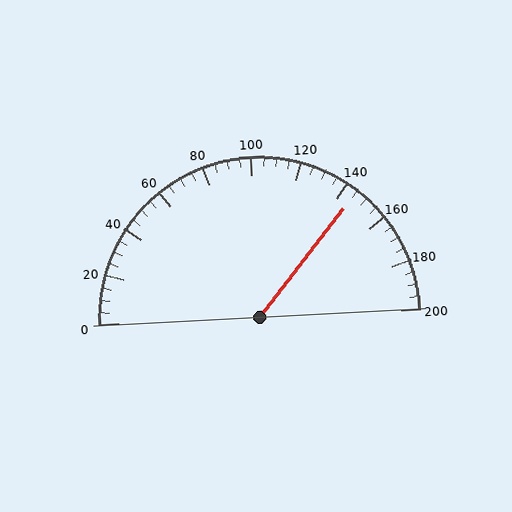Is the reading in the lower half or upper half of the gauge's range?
The reading is in the upper half of the range (0 to 200).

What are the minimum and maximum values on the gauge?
The gauge ranges from 0 to 200.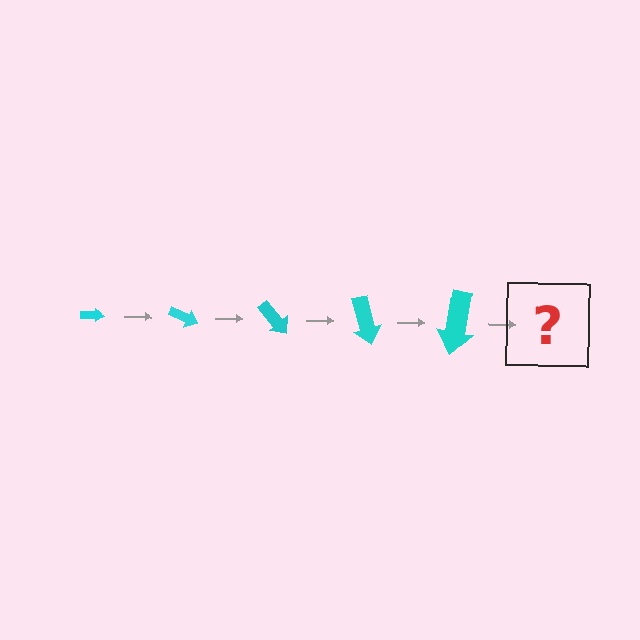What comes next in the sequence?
The next element should be an arrow, larger than the previous one and rotated 125 degrees from the start.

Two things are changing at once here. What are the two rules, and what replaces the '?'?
The two rules are that the arrow grows larger each step and it rotates 25 degrees each step. The '?' should be an arrow, larger than the previous one and rotated 125 degrees from the start.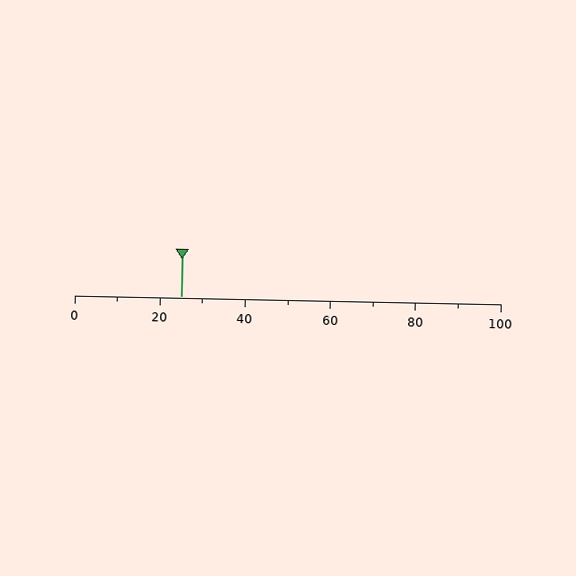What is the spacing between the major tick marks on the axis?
The major ticks are spaced 20 apart.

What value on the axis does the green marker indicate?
The marker indicates approximately 25.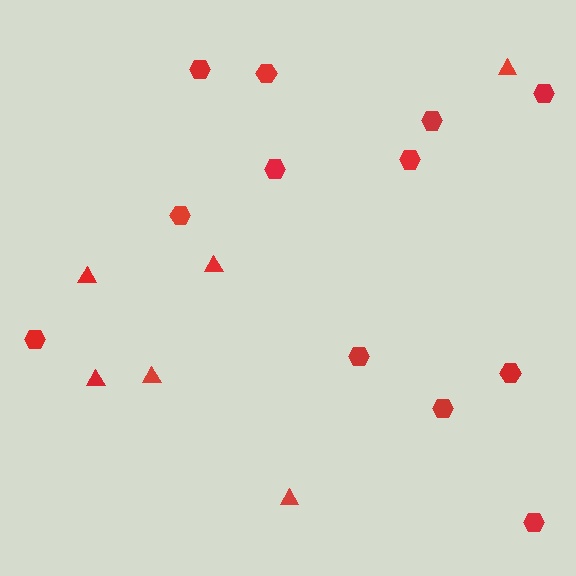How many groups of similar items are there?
There are 2 groups: one group of hexagons (12) and one group of triangles (6).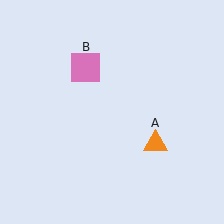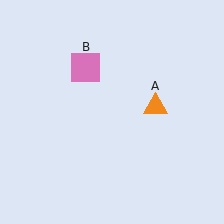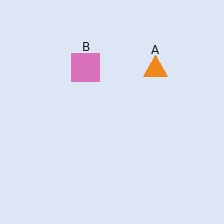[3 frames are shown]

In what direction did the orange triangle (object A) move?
The orange triangle (object A) moved up.